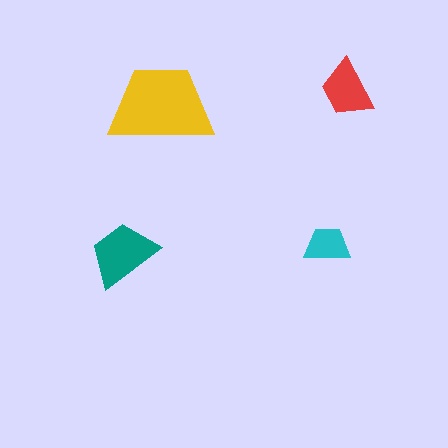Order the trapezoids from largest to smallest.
the yellow one, the teal one, the red one, the cyan one.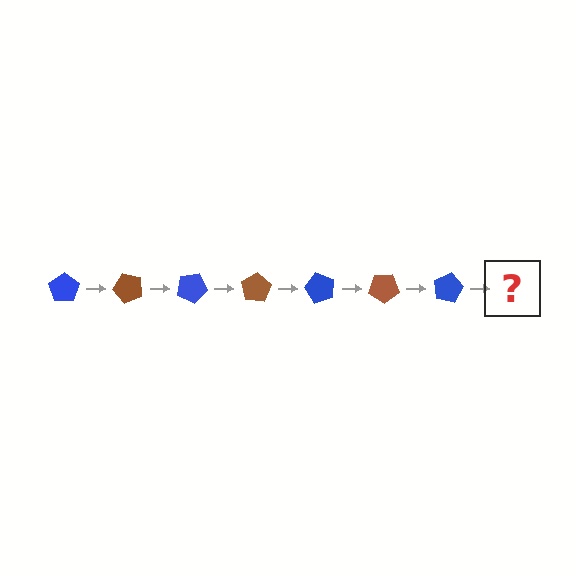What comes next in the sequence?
The next element should be a brown pentagon, rotated 350 degrees from the start.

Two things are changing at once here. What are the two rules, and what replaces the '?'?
The two rules are that it rotates 50 degrees each step and the color cycles through blue and brown. The '?' should be a brown pentagon, rotated 350 degrees from the start.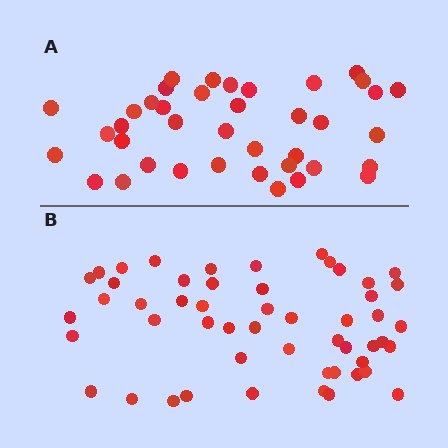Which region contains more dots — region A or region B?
Region B (the bottom region) has more dots.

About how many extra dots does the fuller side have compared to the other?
Region B has approximately 15 more dots than region A.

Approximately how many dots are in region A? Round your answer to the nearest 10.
About 40 dots. (The exact count is 39, which rounds to 40.)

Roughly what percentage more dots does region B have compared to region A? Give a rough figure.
About 35% more.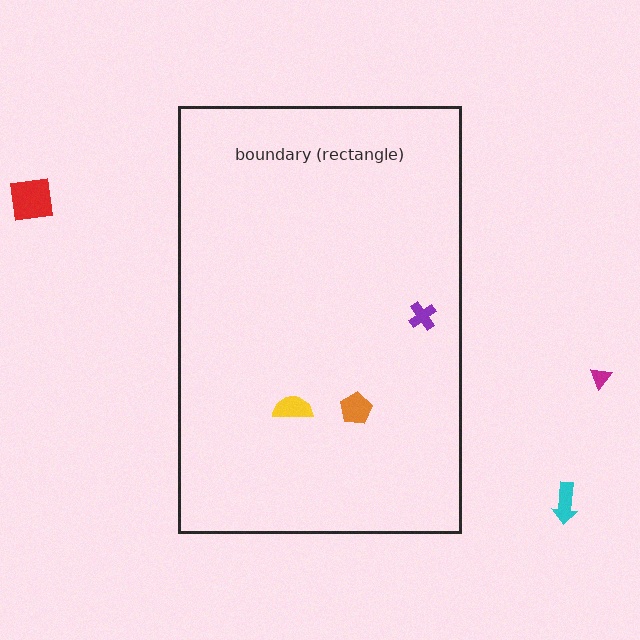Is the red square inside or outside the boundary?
Outside.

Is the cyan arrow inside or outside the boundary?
Outside.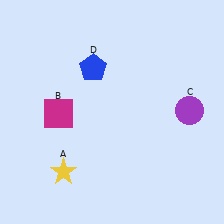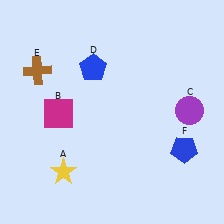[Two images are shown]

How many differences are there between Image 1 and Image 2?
There are 2 differences between the two images.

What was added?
A brown cross (E), a blue pentagon (F) were added in Image 2.